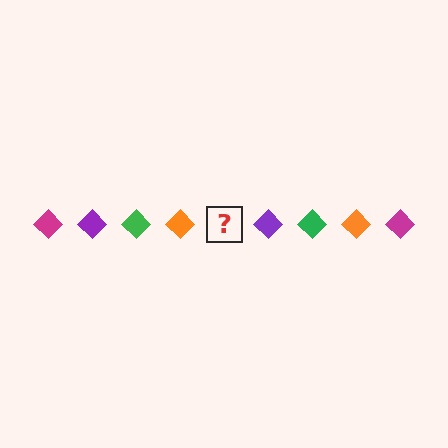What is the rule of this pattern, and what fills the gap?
The rule is that the pattern cycles through magenta, purple, green, orange diamonds. The gap should be filled with a magenta diamond.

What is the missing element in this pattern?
The missing element is a magenta diamond.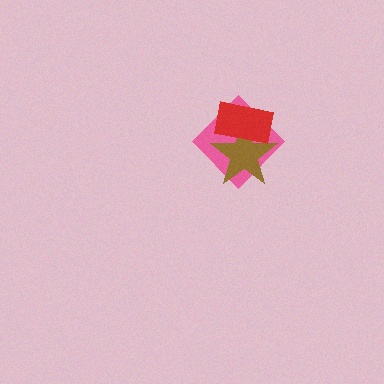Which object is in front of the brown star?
The red rectangle is in front of the brown star.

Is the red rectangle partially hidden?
No, no other shape covers it.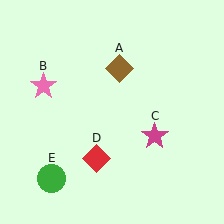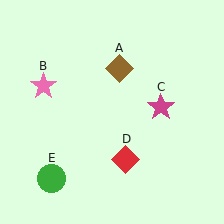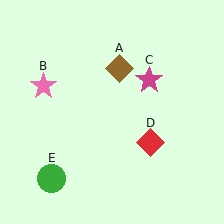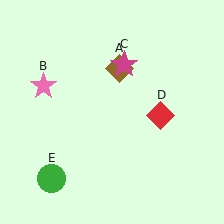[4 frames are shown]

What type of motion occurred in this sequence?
The magenta star (object C), red diamond (object D) rotated counterclockwise around the center of the scene.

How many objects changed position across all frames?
2 objects changed position: magenta star (object C), red diamond (object D).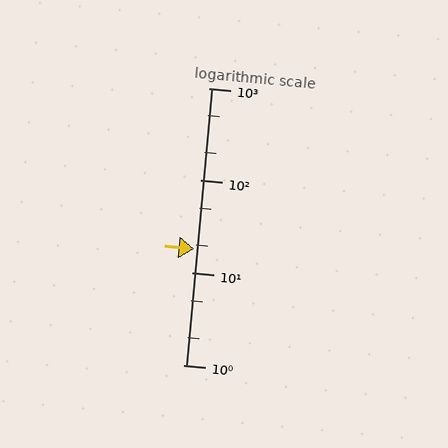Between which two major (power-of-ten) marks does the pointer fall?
The pointer is between 10 and 100.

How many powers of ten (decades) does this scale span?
The scale spans 3 decades, from 1 to 1000.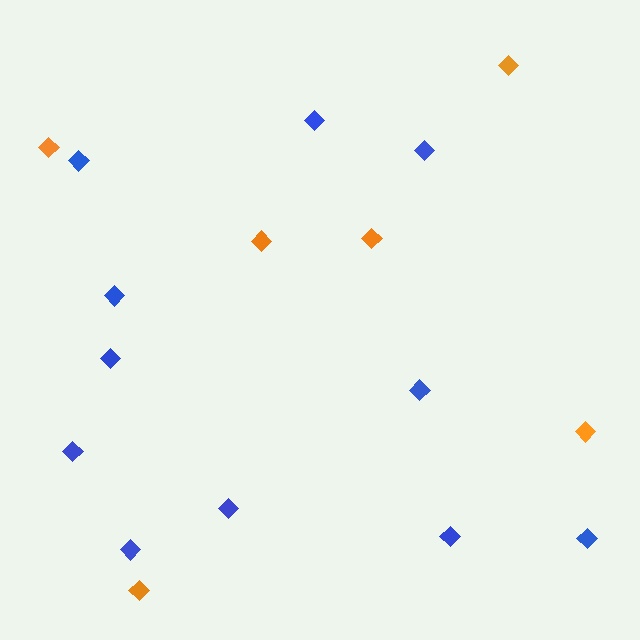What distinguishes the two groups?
There are 2 groups: one group of orange diamonds (6) and one group of blue diamonds (11).